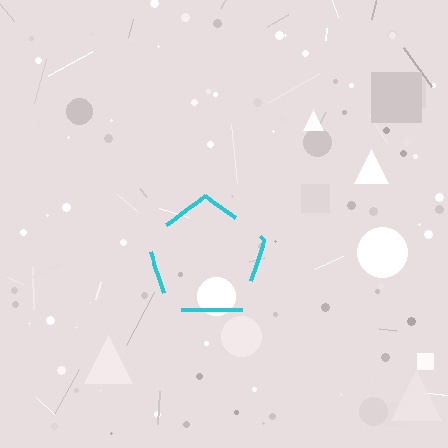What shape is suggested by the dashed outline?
The dashed outline suggests a pentagon.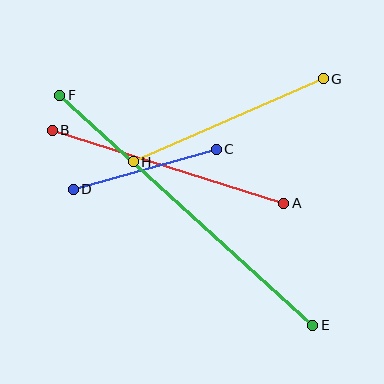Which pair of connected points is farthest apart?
Points E and F are farthest apart.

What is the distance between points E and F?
The distance is approximately 342 pixels.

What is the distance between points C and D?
The distance is approximately 148 pixels.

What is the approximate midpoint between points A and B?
The midpoint is at approximately (168, 167) pixels.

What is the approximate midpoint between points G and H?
The midpoint is at approximately (228, 120) pixels.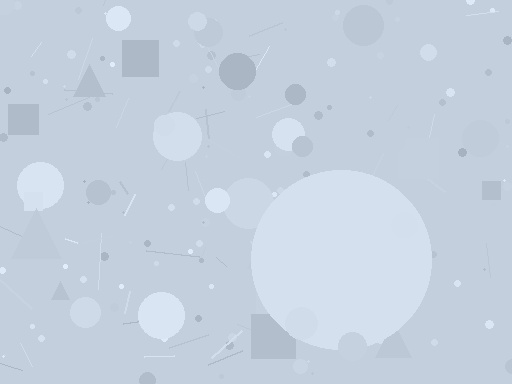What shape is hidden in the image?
A circle is hidden in the image.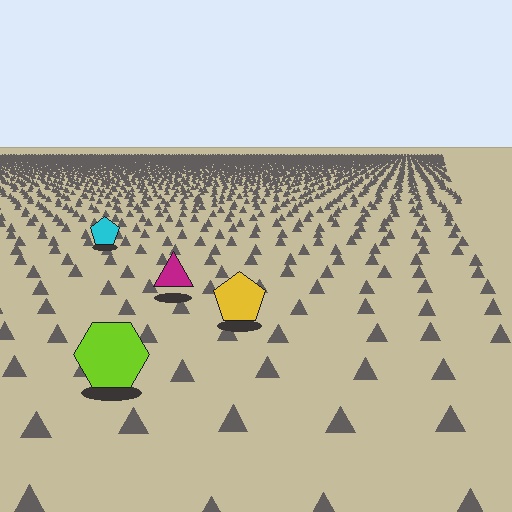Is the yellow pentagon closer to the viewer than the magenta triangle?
Yes. The yellow pentagon is closer — you can tell from the texture gradient: the ground texture is coarser near it.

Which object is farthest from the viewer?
The cyan pentagon is farthest from the viewer. It appears smaller and the ground texture around it is denser.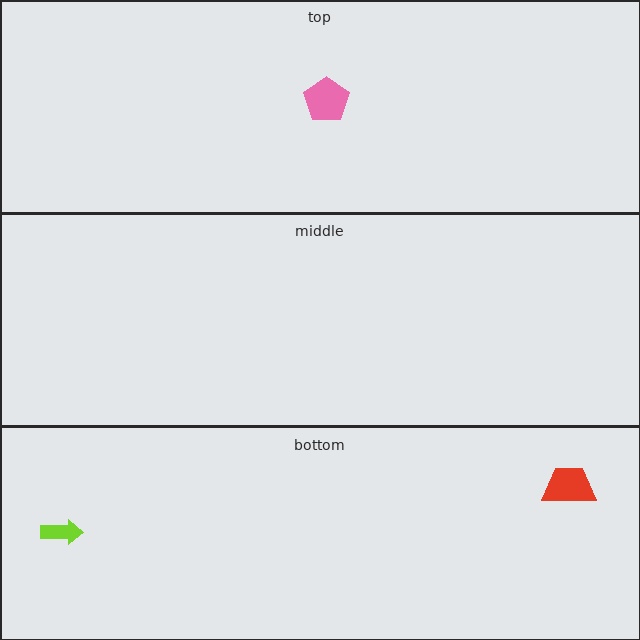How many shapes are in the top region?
1.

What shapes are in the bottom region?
The red trapezoid, the lime arrow.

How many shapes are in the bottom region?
2.